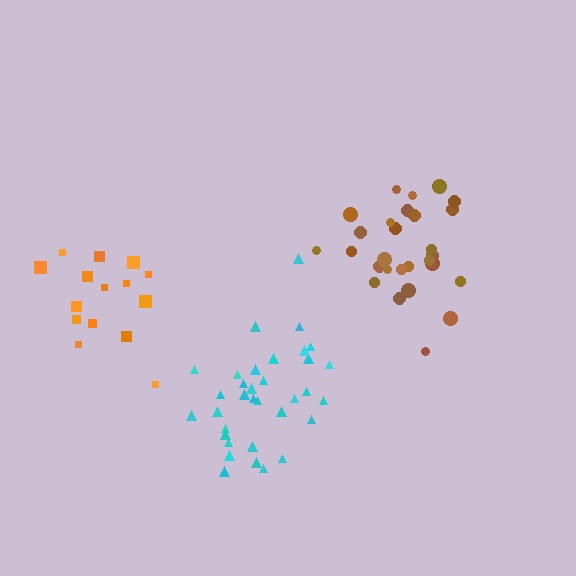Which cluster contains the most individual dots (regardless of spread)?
Cyan (34).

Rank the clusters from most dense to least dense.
cyan, brown, orange.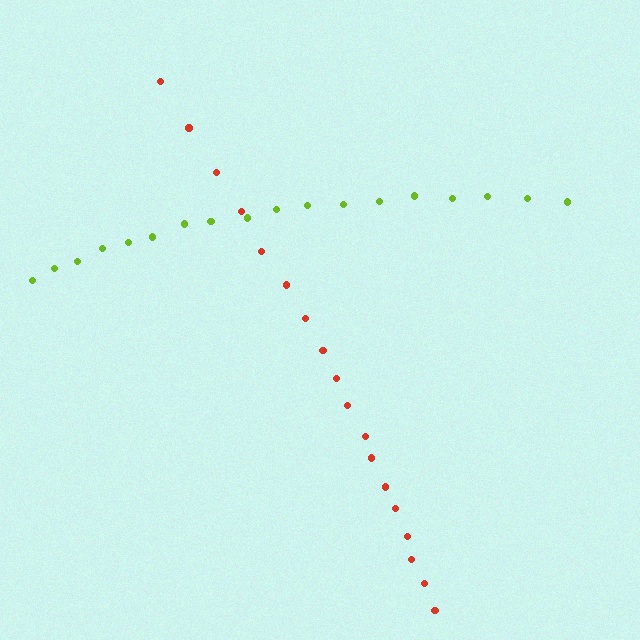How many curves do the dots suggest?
There are 2 distinct paths.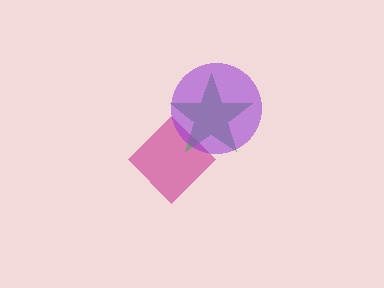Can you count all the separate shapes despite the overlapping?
Yes, there are 3 separate shapes.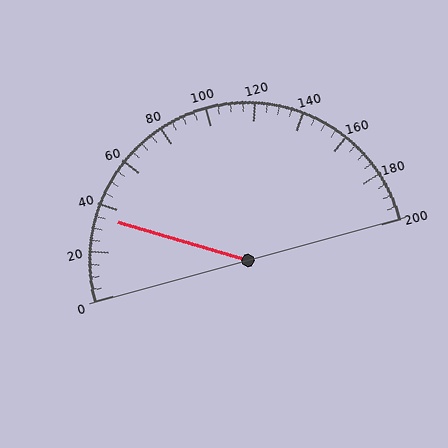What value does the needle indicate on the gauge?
The needle indicates approximately 35.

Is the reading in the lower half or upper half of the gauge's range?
The reading is in the lower half of the range (0 to 200).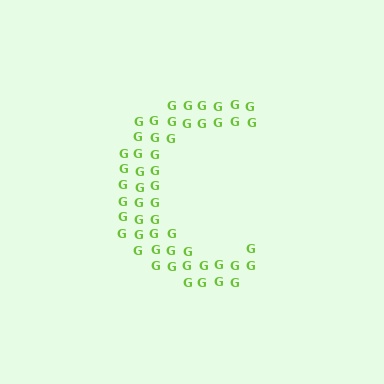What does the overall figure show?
The overall figure shows the letter C.